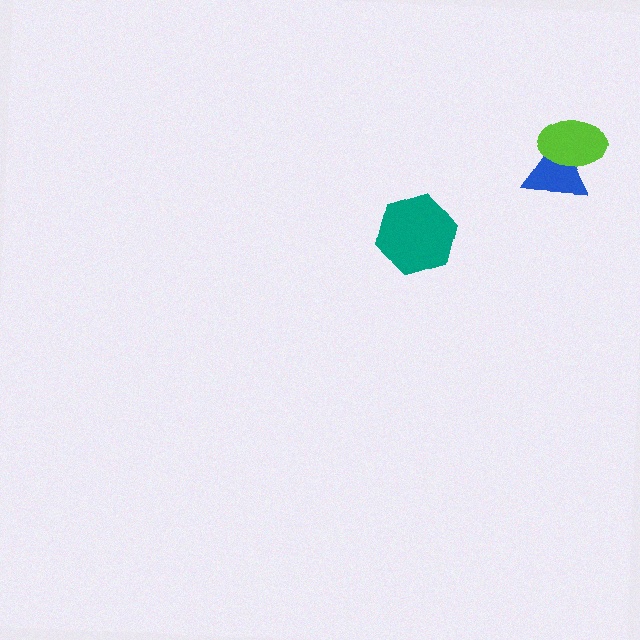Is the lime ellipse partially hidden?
No, no other shape covers it.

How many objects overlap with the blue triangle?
1 object overlaps with the blue triangle.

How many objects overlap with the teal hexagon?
0 objects overlap with the teal hexagon.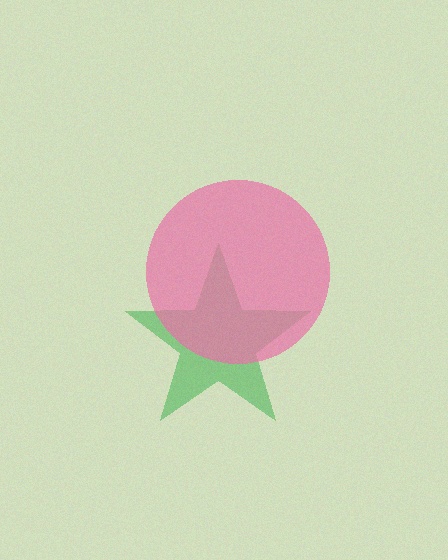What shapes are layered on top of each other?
The layered shapes are: a green star, a pink circle.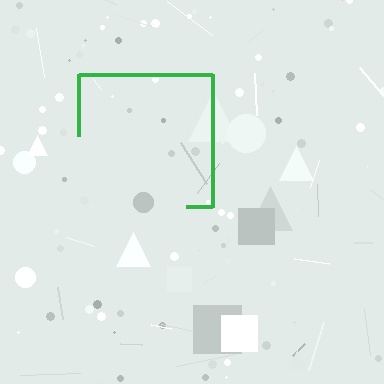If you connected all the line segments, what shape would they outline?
They would outline a square.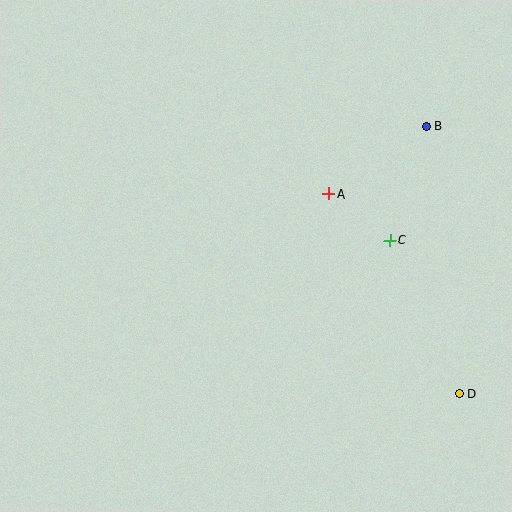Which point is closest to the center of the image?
Point A at (329, 194) is closest to the center.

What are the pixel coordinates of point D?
Point D is at (459, 394).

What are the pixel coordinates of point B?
Point B is at (426, 126).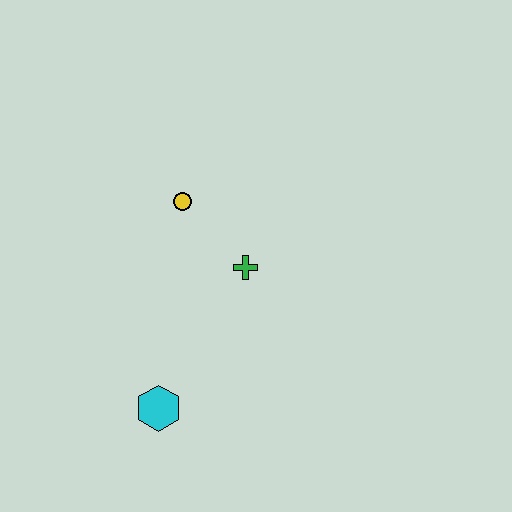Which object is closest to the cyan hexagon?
The green cross is closest to the cyan hexagon.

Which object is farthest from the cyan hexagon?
The yellow circle is farthest from the cyan hexagon.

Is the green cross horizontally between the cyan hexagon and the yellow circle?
No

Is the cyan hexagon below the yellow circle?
Yes